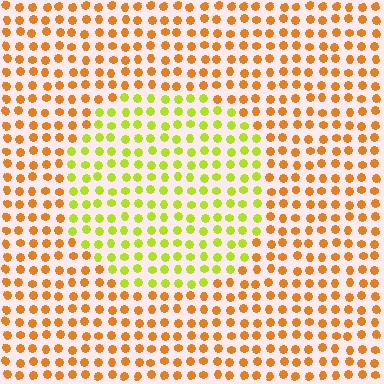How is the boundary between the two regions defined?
The boundary is defined purely by a slight shift in hue (about 47 degrees). Spacing, size, and orientation are identical on both sides.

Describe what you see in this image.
The image is filled with small orange elements in a uniform arrangement. A circle-shaped region is visible where the elements are tinted to a slightly different hue, forming a subtle color boundary.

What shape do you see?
I see a circle.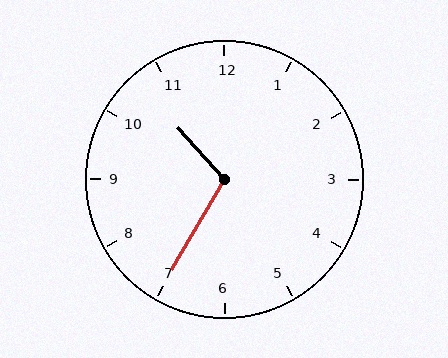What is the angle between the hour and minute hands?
Approximately 108 degrees.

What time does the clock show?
10:35.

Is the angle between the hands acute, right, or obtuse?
It is obtuse.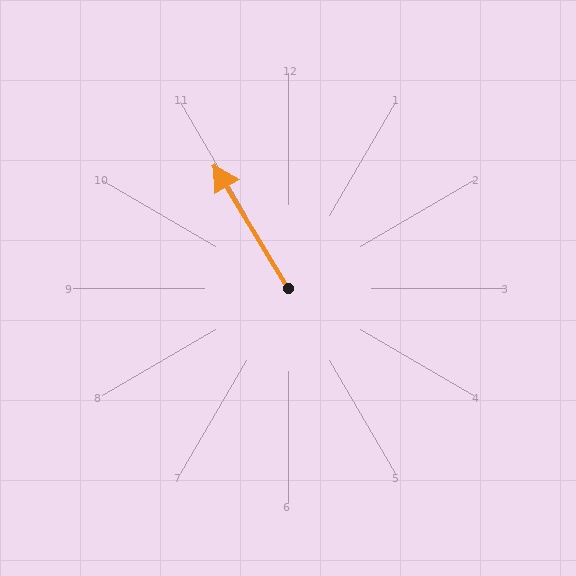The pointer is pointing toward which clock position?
Roughly 11 o'clock.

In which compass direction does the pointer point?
Northwest.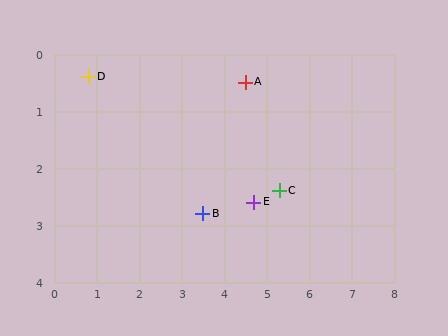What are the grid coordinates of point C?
Point C is at approximately (5.3, 2.4).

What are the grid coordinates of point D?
Point D is at approximately (0.8, 0.4).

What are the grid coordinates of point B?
Point B is at approximately (3.5, 2.8).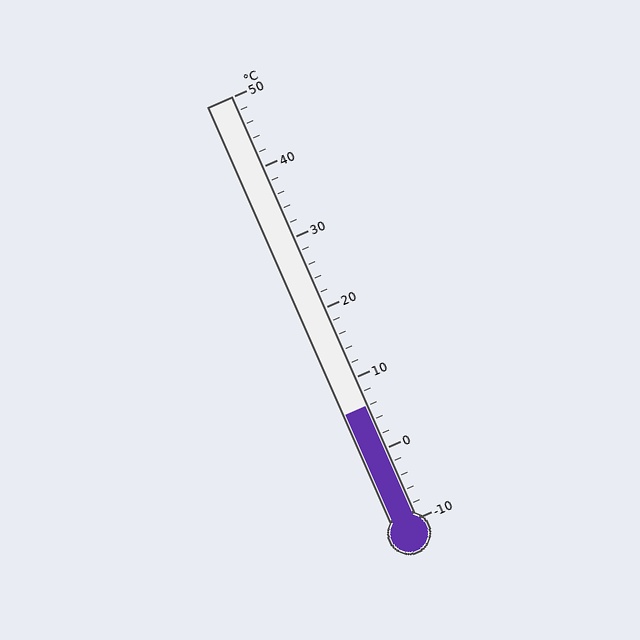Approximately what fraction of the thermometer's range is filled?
The thermometer is filled to approximately 25% of its range.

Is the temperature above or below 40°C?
The temperature is below 40°C.